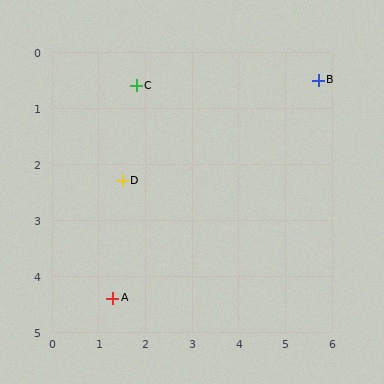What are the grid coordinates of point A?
Point A is at approximately (1.3, 4.4).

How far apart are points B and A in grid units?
Points B and A are about 5.9 grid units apart.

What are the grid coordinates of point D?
Point D is at approximately (1.5, 2.3).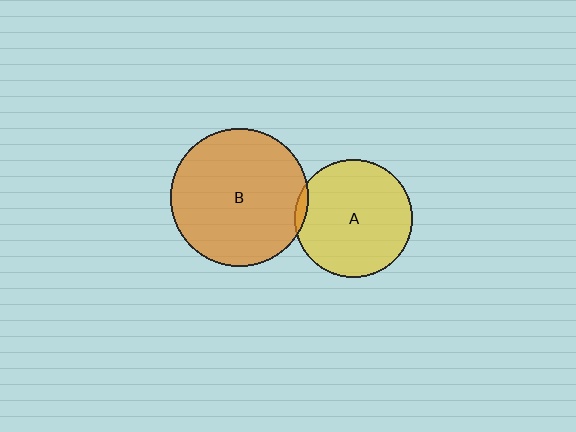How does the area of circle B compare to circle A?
Approximately 1.4 times.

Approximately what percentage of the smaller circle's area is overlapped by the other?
Approximately 5%.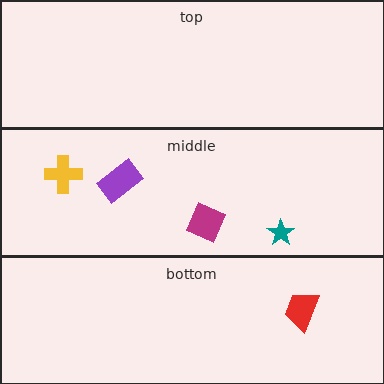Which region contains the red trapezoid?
The bottom region.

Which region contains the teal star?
The middle region.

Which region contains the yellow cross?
The middle region.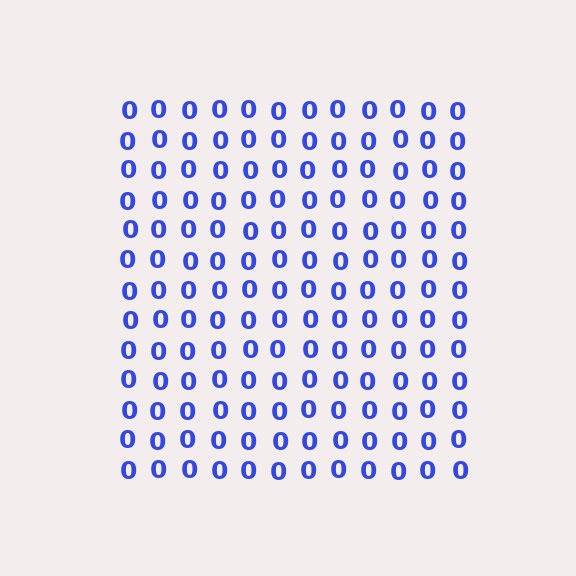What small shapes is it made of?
It is made of small digit 0's.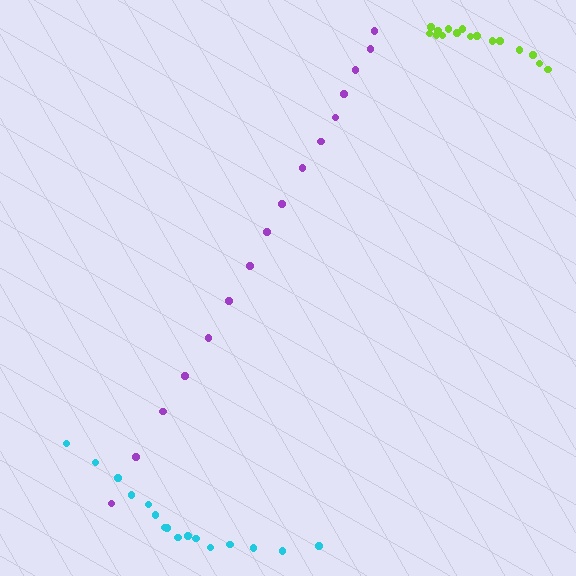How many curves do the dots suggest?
There are 3 distinct paths.